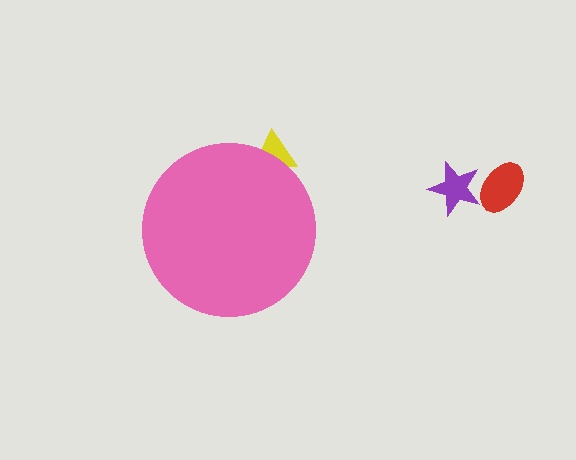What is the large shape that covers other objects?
A pink circle.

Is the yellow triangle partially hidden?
Yes, the yellow triangle is partially hidden behind the pink circle.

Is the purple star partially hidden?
No, the purple star is fully visible.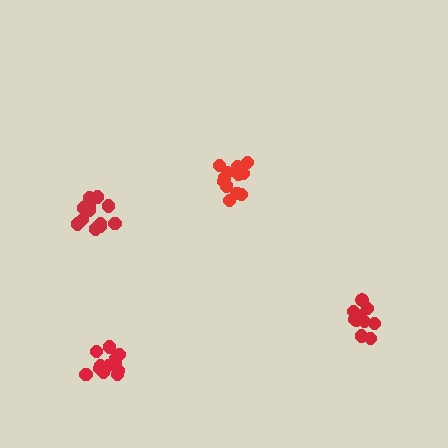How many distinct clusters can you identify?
There are 4 distinct clusters.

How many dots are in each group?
Group 1: 13 dots, Group 2: 12 dots, Group 3: 12 dots, Group 4: 11 dots (48 total).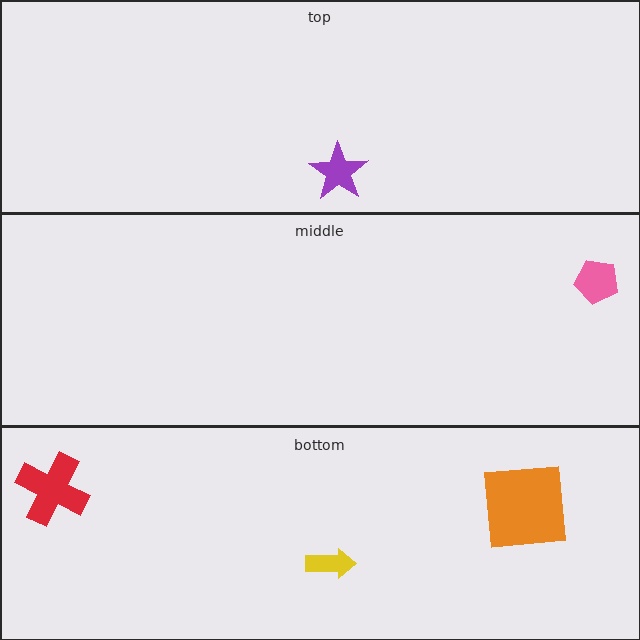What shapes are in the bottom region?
The orange square, the yellow arrow, the red cross.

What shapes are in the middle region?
The pink pentagon.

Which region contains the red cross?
The bottom region.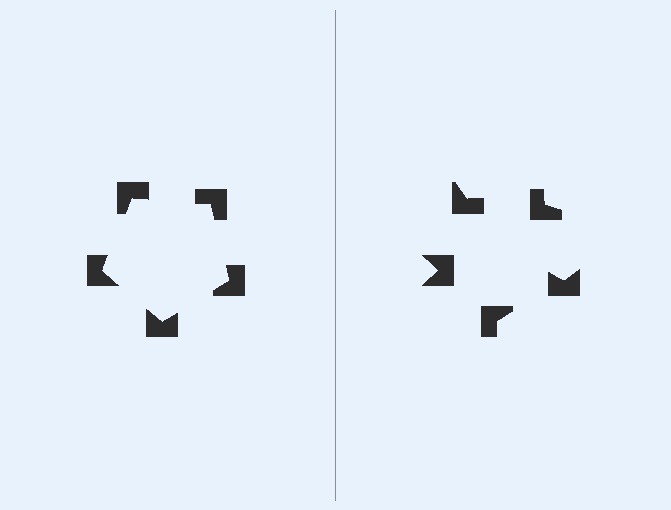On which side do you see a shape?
An illusory pentagon appears on the left side. On the right side the wedge cuts are rotated, so no coherent shape forms.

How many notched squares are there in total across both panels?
10 — 5 on each side.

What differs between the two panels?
The notched squares are positioned identically on both sides; only the wedge orientations differ. On the left they align to a pentagon; on the right they are misaligned.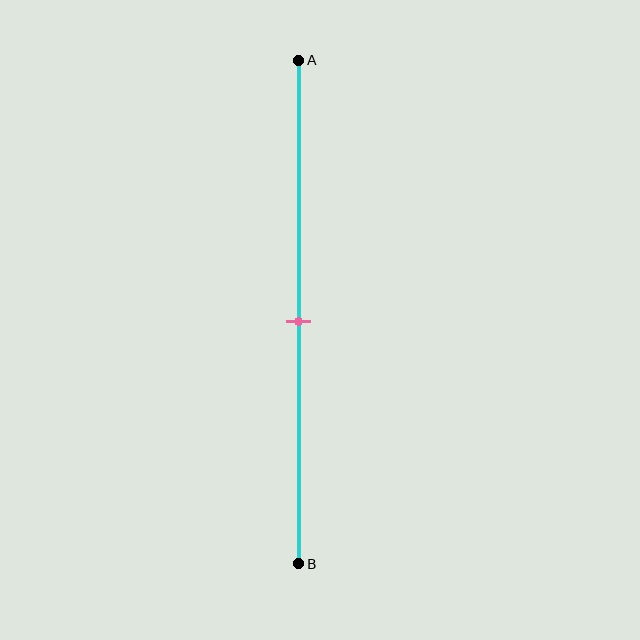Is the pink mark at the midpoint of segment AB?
Yes, the mark is approximately at the midpoint.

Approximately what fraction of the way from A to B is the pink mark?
The pink mark is approximately 50% of the way from A to B.